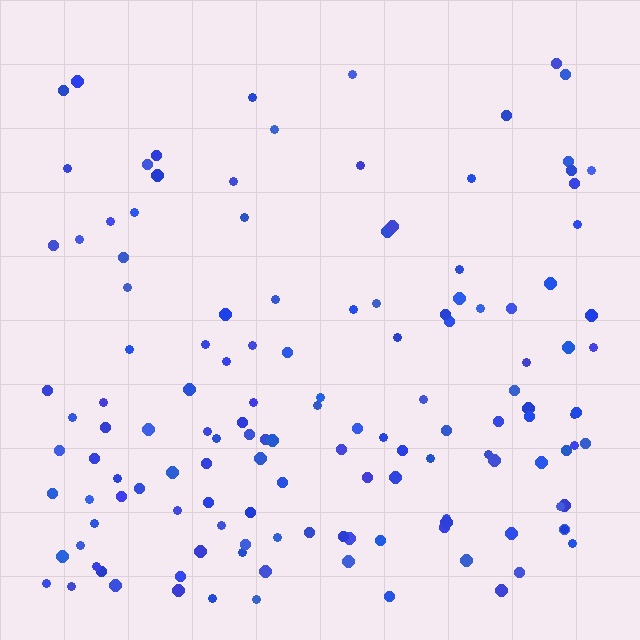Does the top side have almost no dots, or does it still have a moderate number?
Still a moderate number, just noticeably fewer than the bottom.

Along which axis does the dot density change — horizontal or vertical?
Vertical.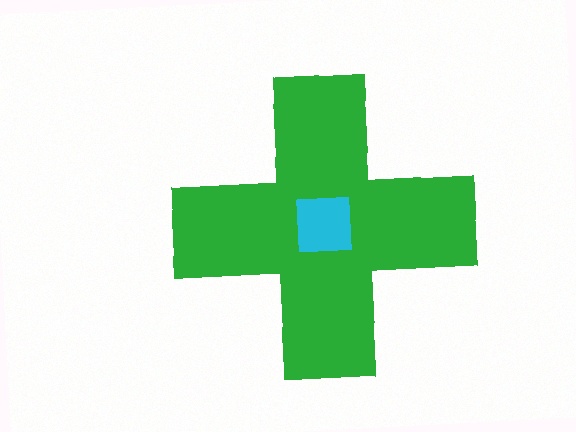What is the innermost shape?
The cyan square.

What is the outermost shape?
The green cross.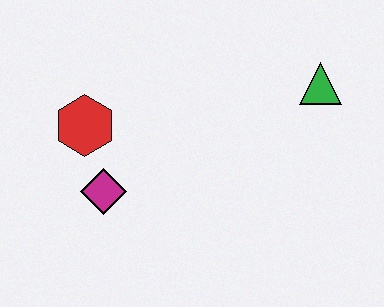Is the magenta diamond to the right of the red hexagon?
Yes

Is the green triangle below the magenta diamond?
No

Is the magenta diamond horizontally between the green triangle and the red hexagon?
Yes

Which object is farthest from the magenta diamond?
The green triangle is farthest from the magenta diamond.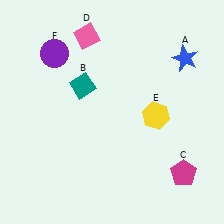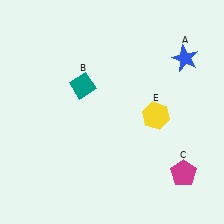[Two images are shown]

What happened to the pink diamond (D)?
The pink diamond (D) was removed in Image 2. It was in the top-left area of Image 1.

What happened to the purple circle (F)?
The purple circle (F) was removed in Image 2. It was in the top-left area of Image 1.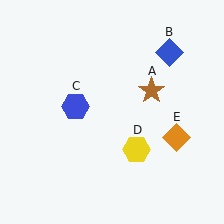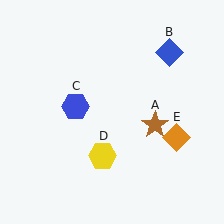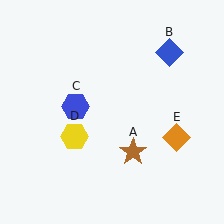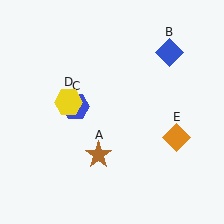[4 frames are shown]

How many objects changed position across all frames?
2 objects changed position: brown star (object A), yellow hexagon (object D).